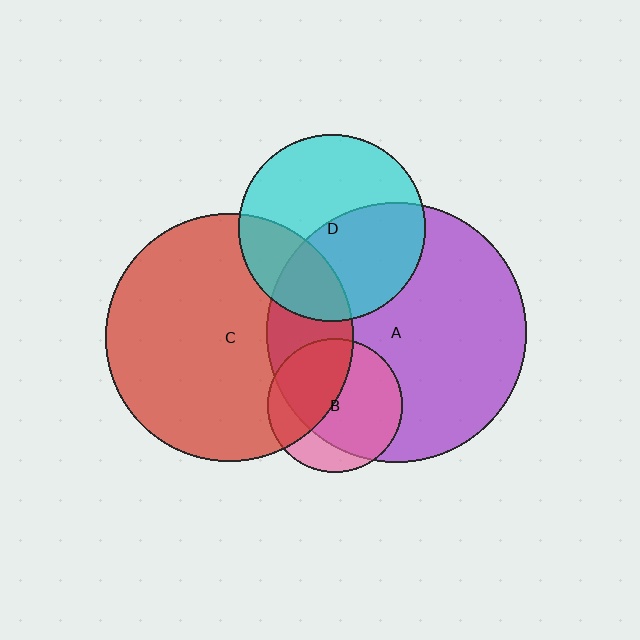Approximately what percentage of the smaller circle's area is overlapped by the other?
Approximately 45%.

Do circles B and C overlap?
Yes.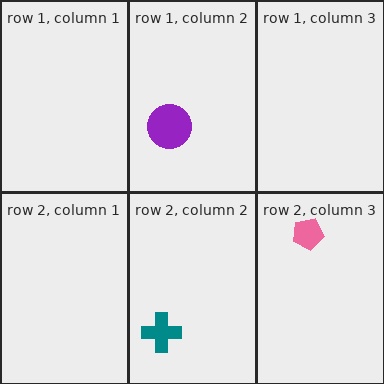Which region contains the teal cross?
The row 2, column 2 region.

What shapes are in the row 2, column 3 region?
The pink pentagon.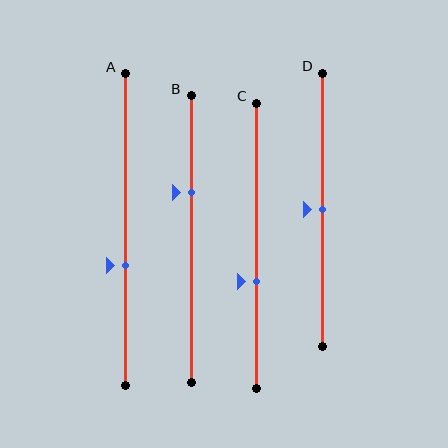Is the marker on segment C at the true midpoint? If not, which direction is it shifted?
No, the marker on segment C is shifted downward by about 12% of the segment length.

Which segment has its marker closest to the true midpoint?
Segment D has its marker closest to the true midpoint.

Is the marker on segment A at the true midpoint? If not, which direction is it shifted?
No, the marker on segment A is shifted downward by about 12% of the segment length.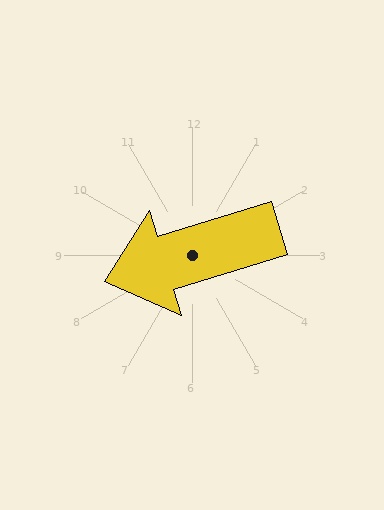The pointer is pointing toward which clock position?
Roughly 8 o'clock.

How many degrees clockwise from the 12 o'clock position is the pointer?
Approximately 253 degrees.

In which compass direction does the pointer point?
West.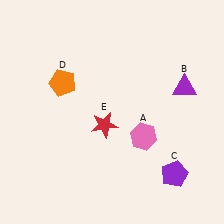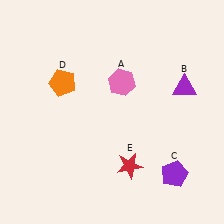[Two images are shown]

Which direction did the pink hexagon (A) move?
The pink hexagon (A) moved up.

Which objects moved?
The objects that moved are: the pink hexagon (A), the red star (E).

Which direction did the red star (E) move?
The red star (E) moved down.